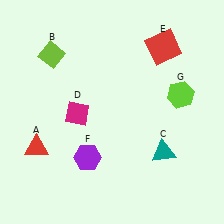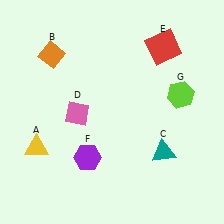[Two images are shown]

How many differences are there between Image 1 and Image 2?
There are 3 differences between the two images.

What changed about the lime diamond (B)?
In Image 1, B is lime. In Image 2, it changed to orange.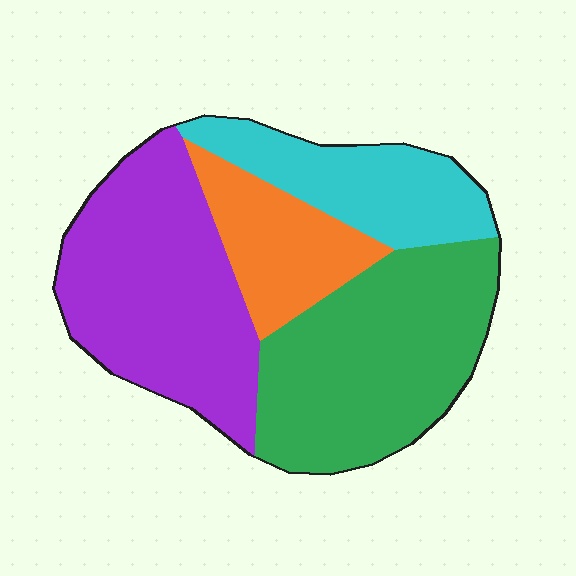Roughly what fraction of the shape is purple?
Purple covers 34% of the shape.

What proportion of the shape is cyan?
Cyan takes up less than a quarter of the shape.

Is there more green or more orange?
Green.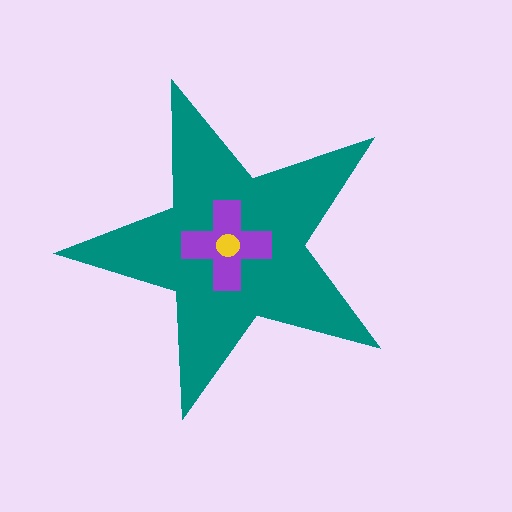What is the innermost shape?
The yellow circle.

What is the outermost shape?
The teal star.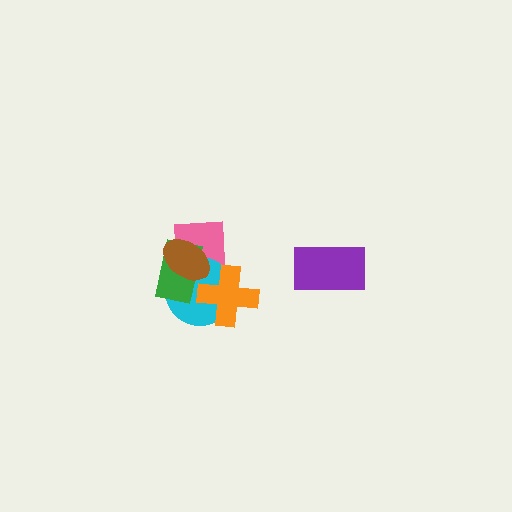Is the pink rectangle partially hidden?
Yes, it is partially covered by another shape.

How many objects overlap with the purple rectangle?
0 objects overlap with the purple rectangle.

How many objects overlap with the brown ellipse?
3 objects overlap with the brown ellipse.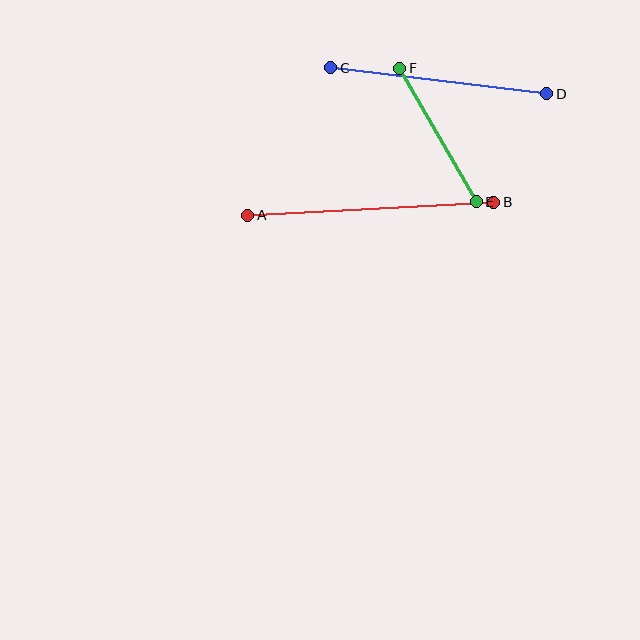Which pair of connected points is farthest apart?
Points A and B are farthest apart.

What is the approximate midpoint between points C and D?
The midpoint is at approximately (439, 81) pixels.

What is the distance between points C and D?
The distance is approximately 218 pixels.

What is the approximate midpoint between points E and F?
The midpoint is at approximately (438, 135) pixels.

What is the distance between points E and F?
The distance is approximately 154 pixels.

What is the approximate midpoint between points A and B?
The midpoint is at approximately (371, 209) pixels.